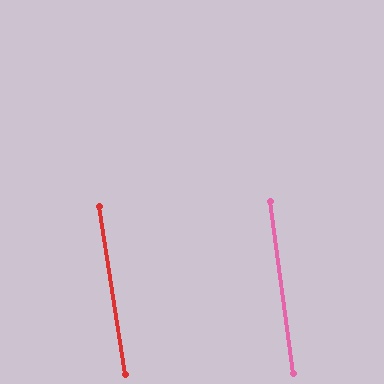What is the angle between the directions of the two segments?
Approximately 1 degree.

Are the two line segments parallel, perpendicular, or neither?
Parallel — their directions differ by only 1.1°.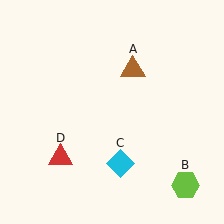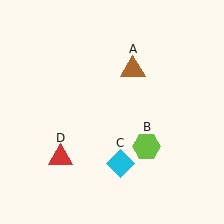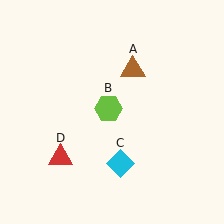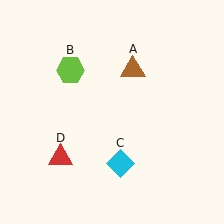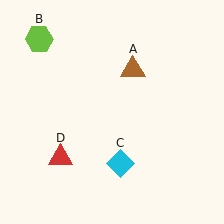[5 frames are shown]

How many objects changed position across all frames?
1 object changed position: lime hexagon (object B).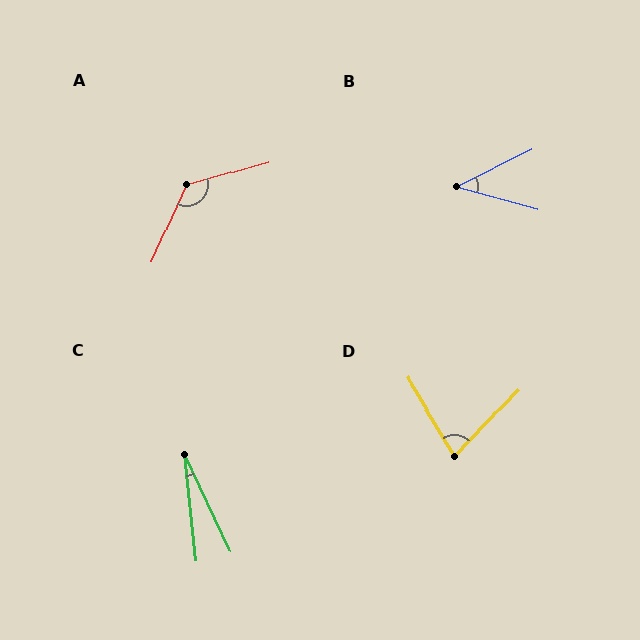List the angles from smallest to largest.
C (19°), B (42°), D (75°), A (130°).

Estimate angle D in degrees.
Approximately 75 degrees.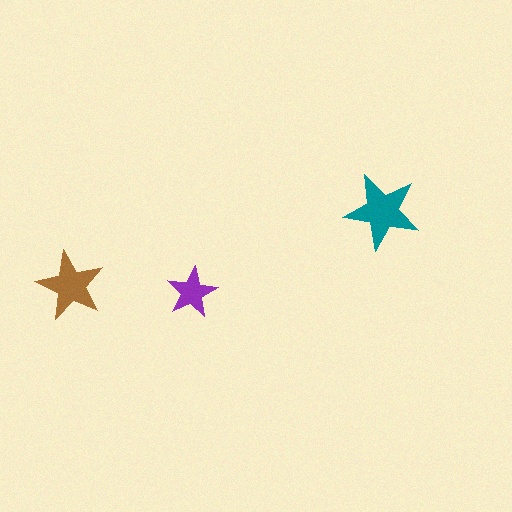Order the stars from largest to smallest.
the teal one, the brown one, the purple one.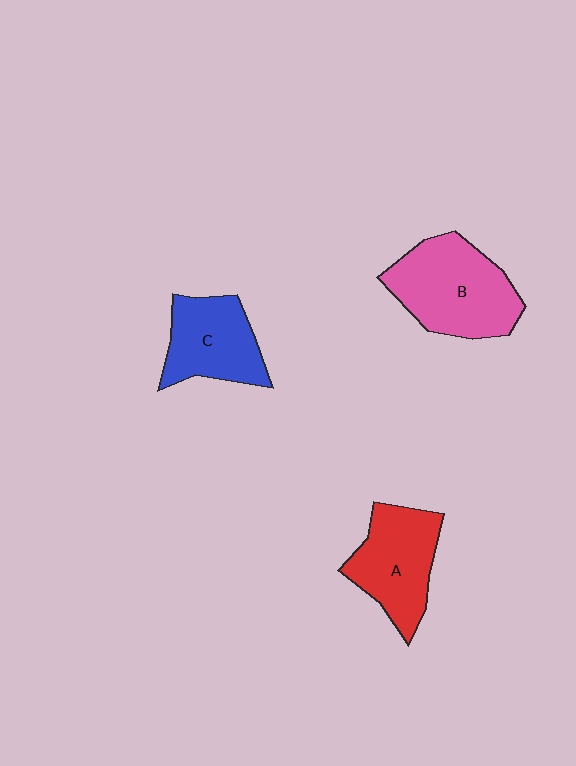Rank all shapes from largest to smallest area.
From largest to smallest: B (pink), A (red), C (blue).